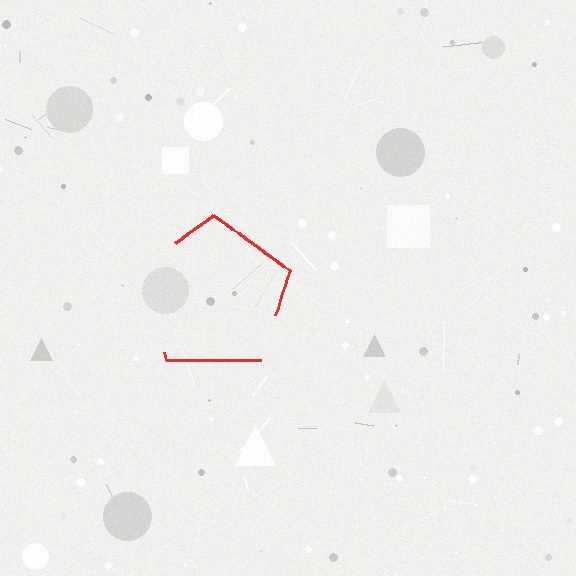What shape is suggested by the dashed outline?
The dashed outline suggests a pentagon.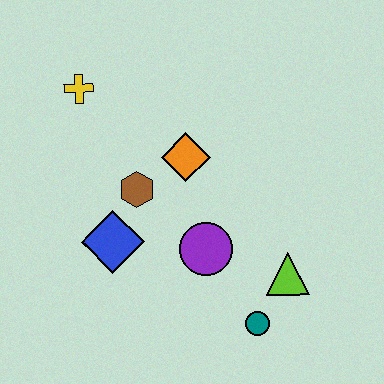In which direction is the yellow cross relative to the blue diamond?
The yellow cross is above the blue diamond.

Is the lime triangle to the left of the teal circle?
No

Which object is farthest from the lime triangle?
The yellow cross is farthest from the lime triangle.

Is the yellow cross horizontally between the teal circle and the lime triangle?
No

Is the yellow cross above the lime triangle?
Yes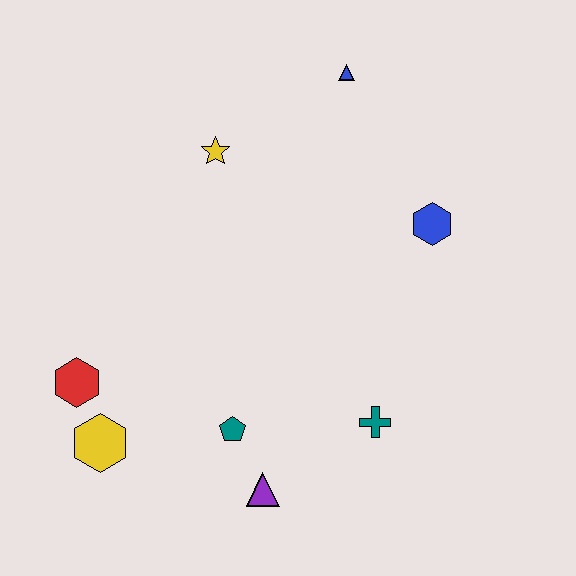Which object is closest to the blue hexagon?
The blue triangle is closest to the blue hexagon.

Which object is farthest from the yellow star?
The purple triangle is farthest from the yellow star.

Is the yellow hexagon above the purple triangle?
Yes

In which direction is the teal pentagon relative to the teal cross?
The teal pentagon is to the left of the teal cross.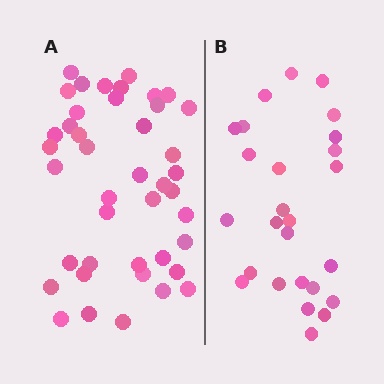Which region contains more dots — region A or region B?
Region A (the left region) has more dots.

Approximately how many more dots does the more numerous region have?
Region A has approximately 15 more dots than region B.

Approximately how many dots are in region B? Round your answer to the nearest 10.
About 30 dots. (The exact count is 26, which rounds to 30.)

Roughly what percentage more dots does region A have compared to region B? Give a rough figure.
About 60% more.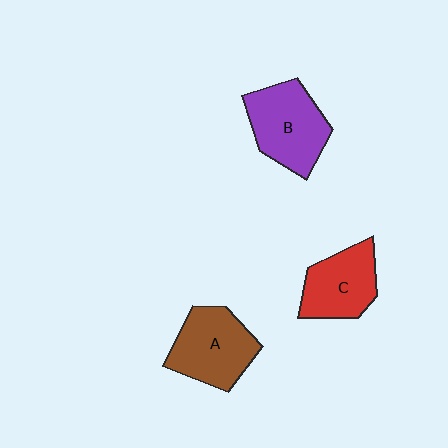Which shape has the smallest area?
Shape C (red).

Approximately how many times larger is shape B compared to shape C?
Approximately 1.2 times.